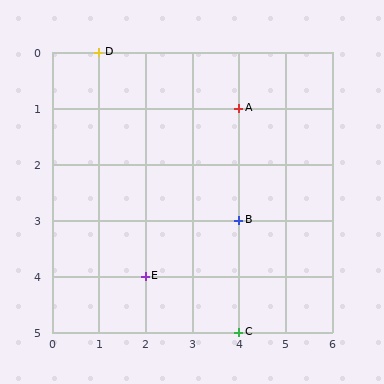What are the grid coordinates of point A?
Point A is at grid coordinates (4, 1).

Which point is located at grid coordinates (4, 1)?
Point A is at (4, 1).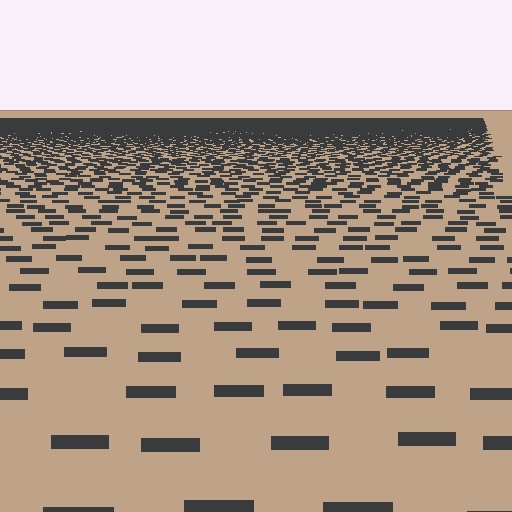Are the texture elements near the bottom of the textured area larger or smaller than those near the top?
Larger. Near the bottom, elements are closer to the viewer and appear at a bigger on-screen size.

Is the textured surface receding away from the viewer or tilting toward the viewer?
The surface is receding away from the viewer. Texture elements get smaller and denser toward the top.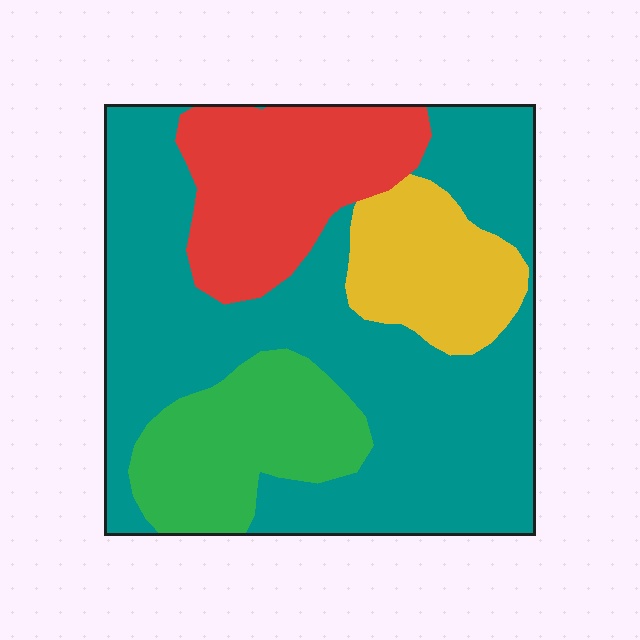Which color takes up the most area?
Teal, at roughly 55%.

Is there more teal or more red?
Teal.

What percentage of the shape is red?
Red covers around 20% of the shape.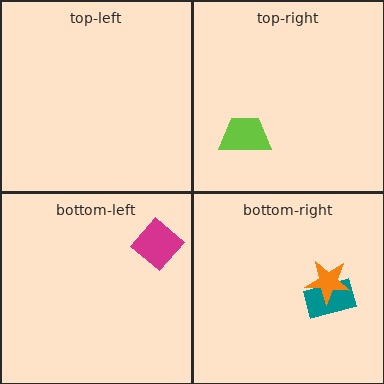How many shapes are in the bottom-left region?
1.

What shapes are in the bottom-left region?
The magenta diamond.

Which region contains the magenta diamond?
The bottom-left region.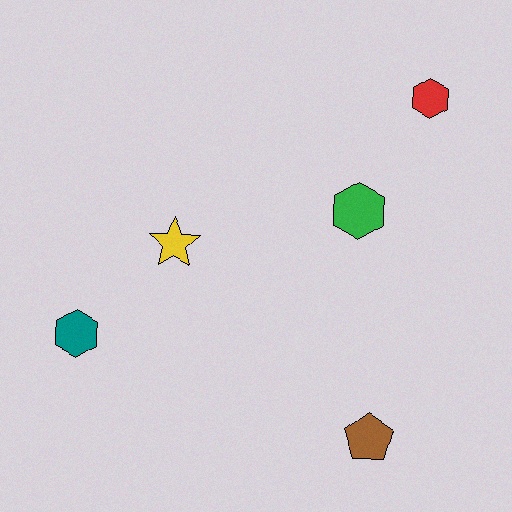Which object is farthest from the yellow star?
The red hexagon is farthest from the yellow star.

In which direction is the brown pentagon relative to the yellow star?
The brown pentagon is to the right of the yellow star.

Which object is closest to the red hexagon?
The green hexagon is closest to the red hexagon.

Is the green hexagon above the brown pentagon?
Yes